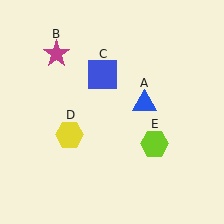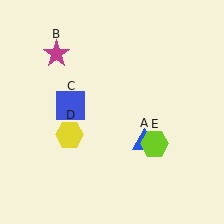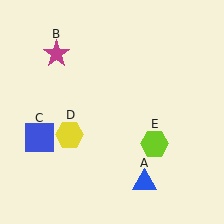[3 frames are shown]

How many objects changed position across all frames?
2 objects changed position: blue triangle (object A), blue square (object C).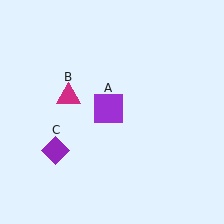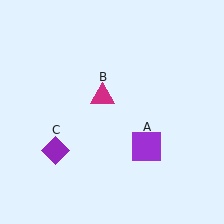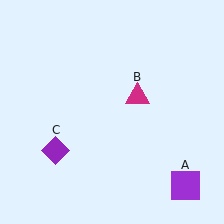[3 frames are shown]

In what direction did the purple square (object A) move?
The purple square (object A) moved down and to the right.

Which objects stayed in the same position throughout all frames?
Purple diamond (object C) remained stationary.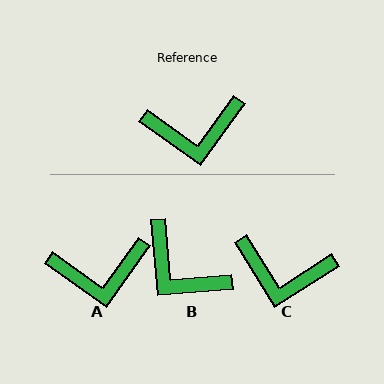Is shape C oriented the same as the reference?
No, it is off by about 22 degrees.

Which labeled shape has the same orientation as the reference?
A.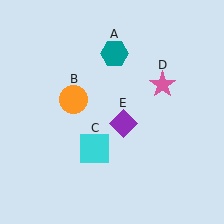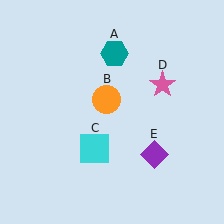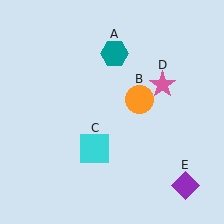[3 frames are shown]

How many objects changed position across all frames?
2 objects changed position: orange circle (object B), purple diamond (object E).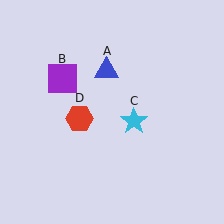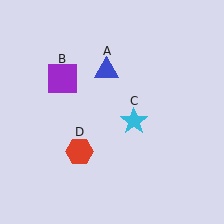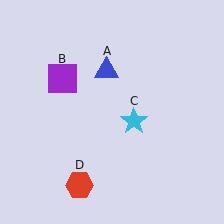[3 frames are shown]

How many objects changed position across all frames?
1 object changed position: red hexagon (object D).